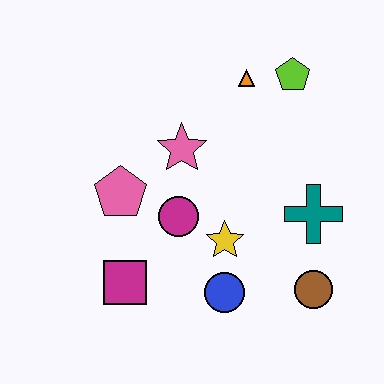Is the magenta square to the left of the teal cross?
Yes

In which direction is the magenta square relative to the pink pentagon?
The magenta square is below the pink pentagon.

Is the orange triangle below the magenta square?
No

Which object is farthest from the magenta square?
The lime pentagon is farthest from the magenta square.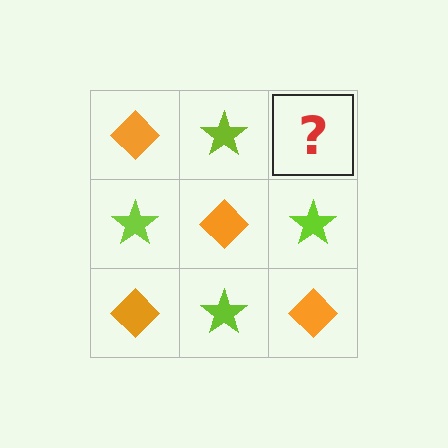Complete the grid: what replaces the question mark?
The question mark should be replaced with an orange diamond.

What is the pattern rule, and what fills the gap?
The rule is that it alternates orange diamond and lime star in a checkerboard pattern. The gap should be filled with an orange diamond.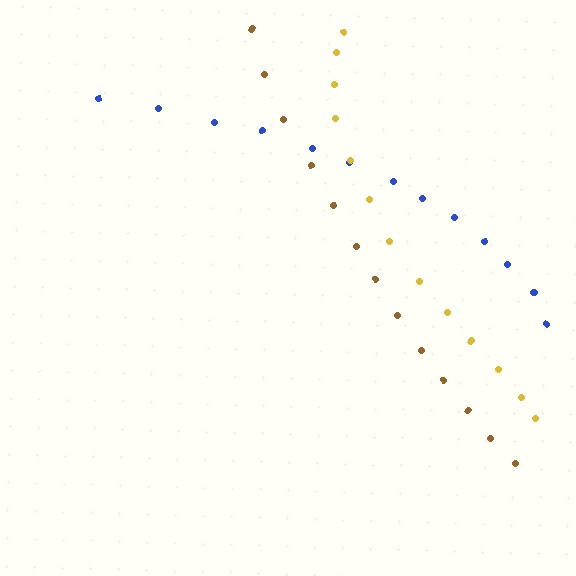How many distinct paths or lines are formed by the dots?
There are 3 distinct paths.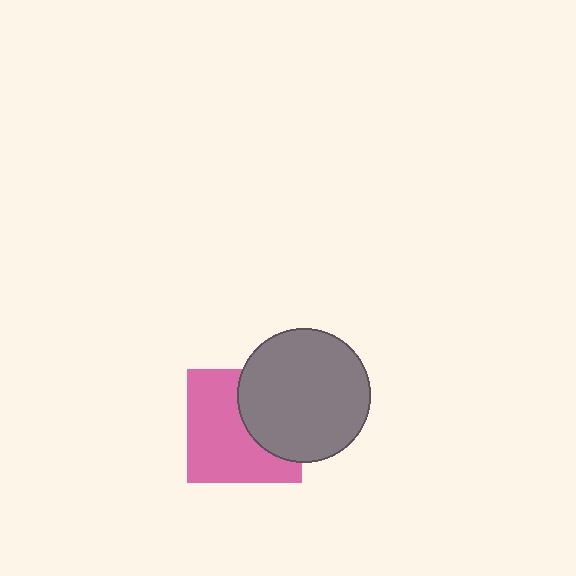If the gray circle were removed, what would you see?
You would see the complete pink square.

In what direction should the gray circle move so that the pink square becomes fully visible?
The gray circle should move right. That is the shortest direction to clear the overlap and leave the pink square fully visible.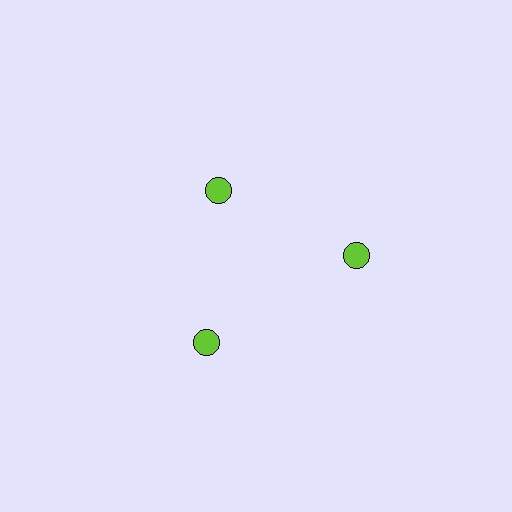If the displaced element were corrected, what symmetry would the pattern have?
It would have 3-fold rotational symmetry — the pattern would map onto itself every 120 degrees.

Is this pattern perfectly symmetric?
No. The 3 lime circles are arranged in a ring, but one element near the 11 o'clock position is pulled inward toward the center, breaking the 3-fold rotational symmetry.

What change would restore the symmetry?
The symmetry would be restored by moving it outward, back onto the ring so that all 3 circles sit at equal angles and equal distance from the center.